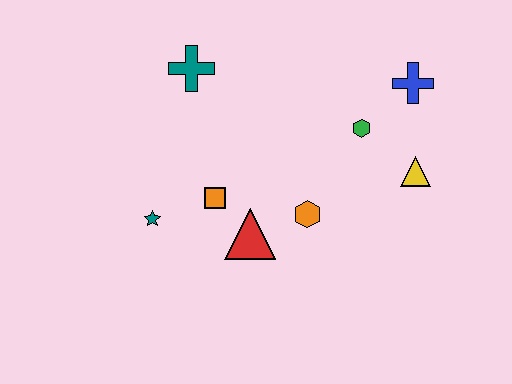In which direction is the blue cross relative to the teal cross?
The blue cross is to the right of the teal cross.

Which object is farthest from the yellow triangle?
The teal star is farthest from the yellow triangle.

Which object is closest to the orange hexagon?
The red triangle is closest to the orange hexagon.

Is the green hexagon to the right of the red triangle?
Yes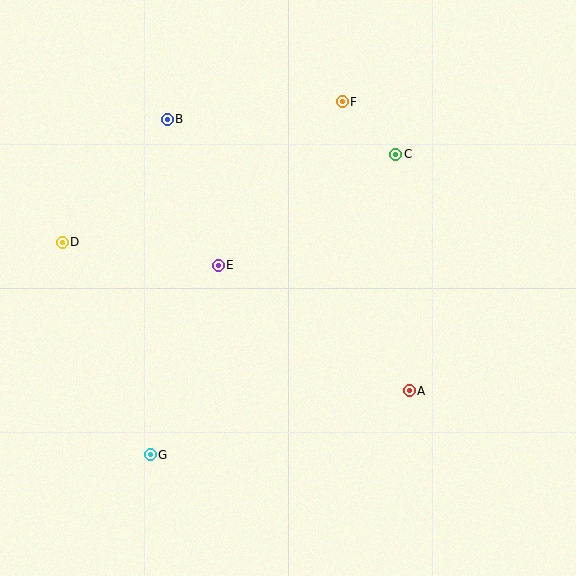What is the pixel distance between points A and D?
The distance between A and D is 377 pixels.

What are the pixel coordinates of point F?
Point F is at (342, 102).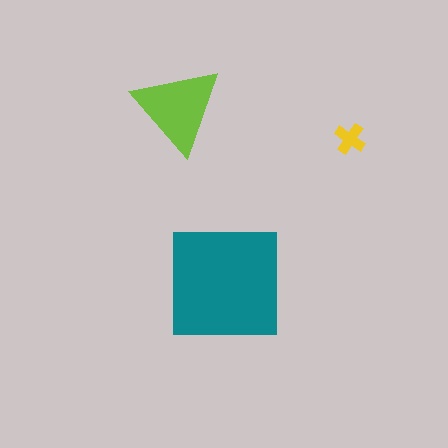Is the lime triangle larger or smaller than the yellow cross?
Larger.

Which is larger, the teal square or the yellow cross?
The teal square.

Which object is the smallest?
The yellow cross.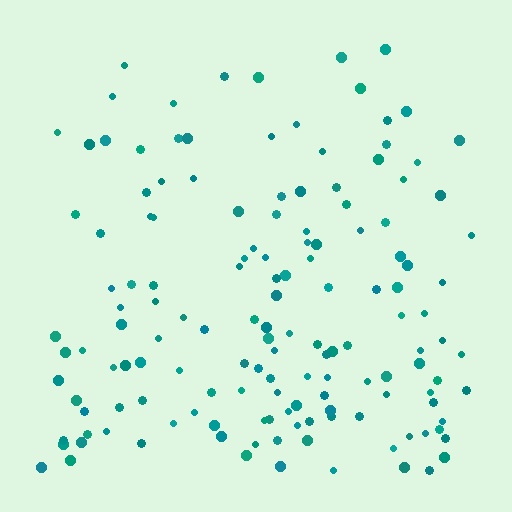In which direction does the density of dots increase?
From top to bottom, with the bottom side densest.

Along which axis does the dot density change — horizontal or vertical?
Vertical.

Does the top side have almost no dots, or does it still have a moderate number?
Still a moderate number, just noticeably fewer than the bottom.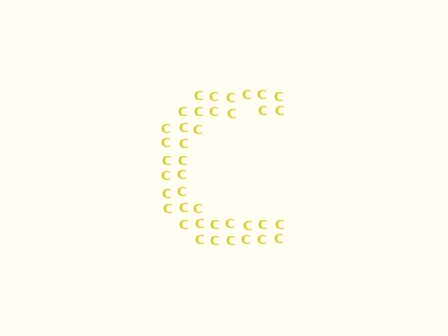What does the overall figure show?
The overall figure shows the letter C.